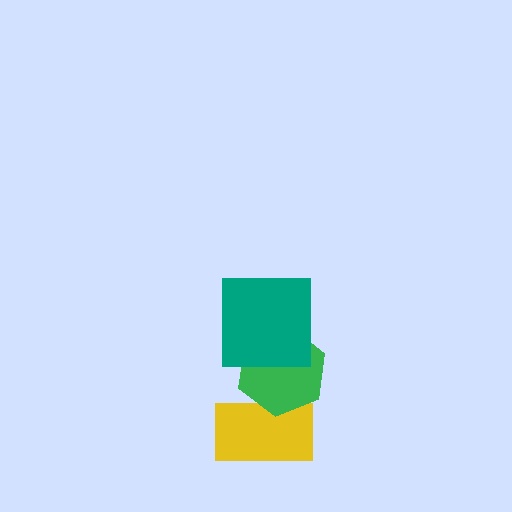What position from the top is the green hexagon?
The green hexagon is 2nd from the top.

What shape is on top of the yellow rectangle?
The green hexagon is on top of the yellow rectangle.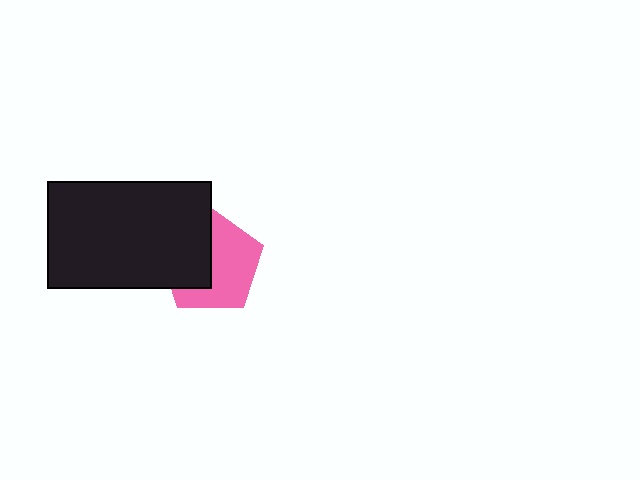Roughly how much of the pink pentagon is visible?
About half of it is visible (roughly 58%).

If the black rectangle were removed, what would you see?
You would see the complete pink pentagon.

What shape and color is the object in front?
The object in front is a black rectangle.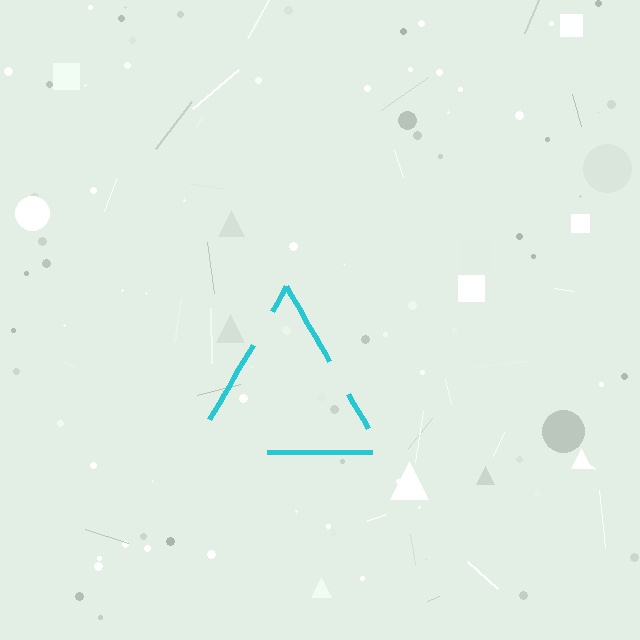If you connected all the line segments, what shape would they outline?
They would outline a triangle.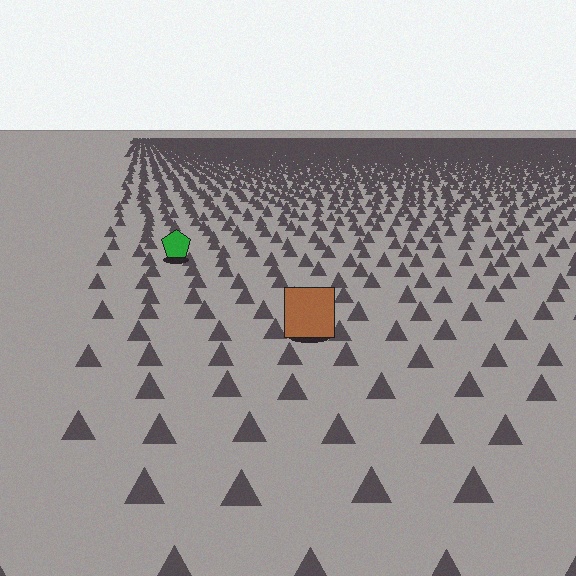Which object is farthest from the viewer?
The green pentagon is farthest from the viewer. It appears smaller and the ground texture around it is denser.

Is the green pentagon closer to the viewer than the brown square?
No. The brown square is closer — you can tell from the texture gradient: the ground texture is coarser near it.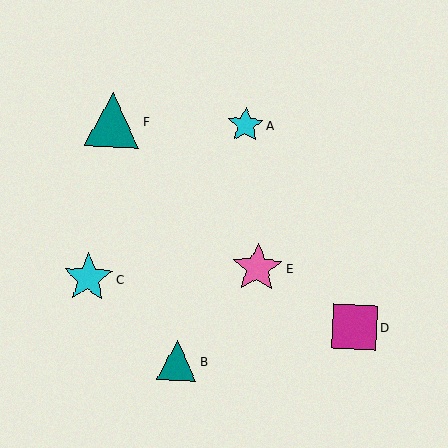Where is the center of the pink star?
The center of the pink star is at (257, 268).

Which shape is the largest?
The teal triangle (labeled F) is the largest.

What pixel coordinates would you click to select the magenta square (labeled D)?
Click at (354, 327) to select the magenta square D.